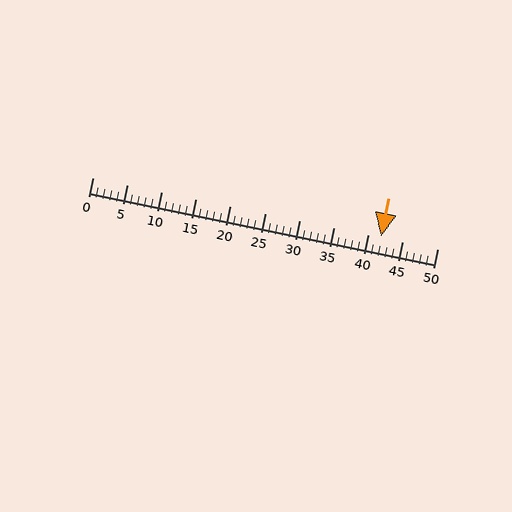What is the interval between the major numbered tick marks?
The major tick marks are spaced 5 units apart.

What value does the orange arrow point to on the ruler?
The orange arrow points to approximately 42.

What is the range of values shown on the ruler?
The ruler shows values from 0 to 50.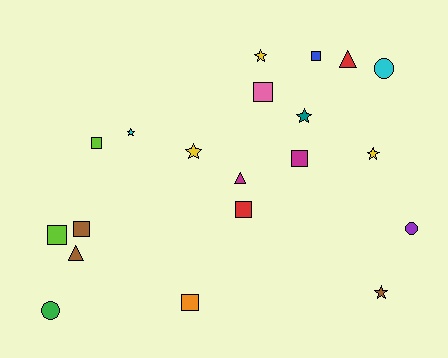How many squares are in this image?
There are 8 squares.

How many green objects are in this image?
There is 1 green object.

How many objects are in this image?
There are 20 objects.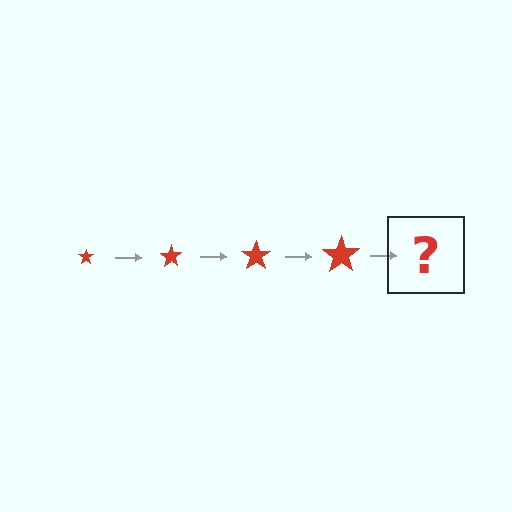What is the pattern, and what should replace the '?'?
The pattern is that the star gets progressively larger each step. The '?' should be a red star, larger than the previous one.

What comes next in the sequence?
The next element should be a red star, larger than the previous one.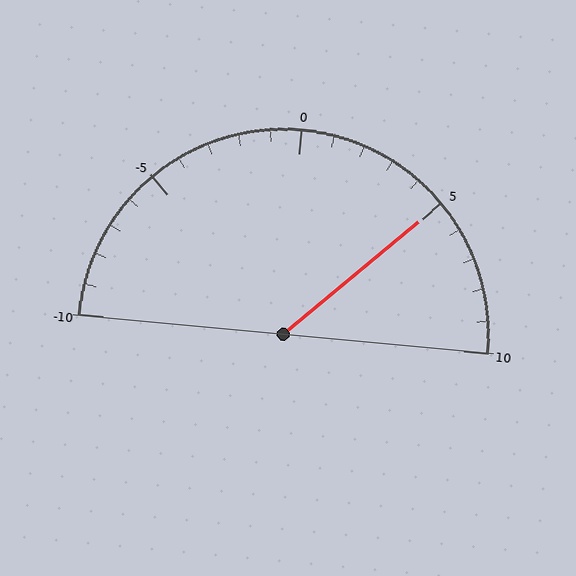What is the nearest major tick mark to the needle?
The nearest major tick mark is 5.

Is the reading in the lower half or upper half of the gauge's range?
The reading is in the upper half of the range (-10 to 10).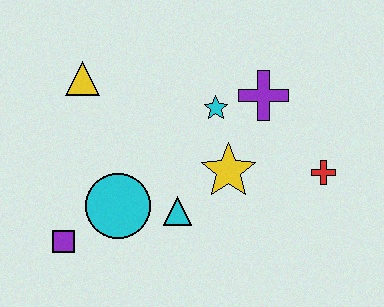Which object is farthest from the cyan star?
The purple square is farthest from the cyan star.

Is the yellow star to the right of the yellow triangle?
Yes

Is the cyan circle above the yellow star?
No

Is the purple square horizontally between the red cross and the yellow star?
No